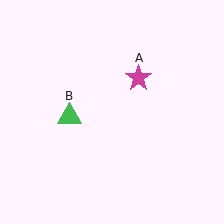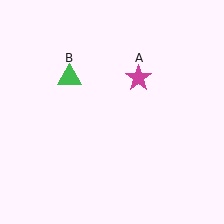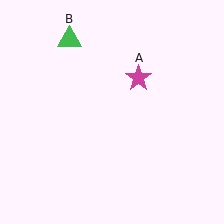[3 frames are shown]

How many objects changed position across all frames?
1 object changed position: green triangle (object B).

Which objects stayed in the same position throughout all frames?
Magenta star (object A) remained stationary.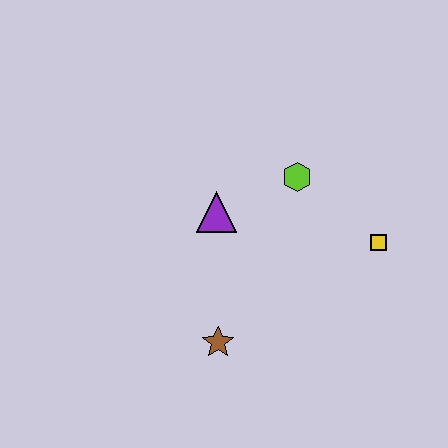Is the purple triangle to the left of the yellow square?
Yes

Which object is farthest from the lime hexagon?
The brown star is farthest from the lime hexagon.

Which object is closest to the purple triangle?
The lime hexagon is closest to the purple triangle.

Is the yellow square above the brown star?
Yes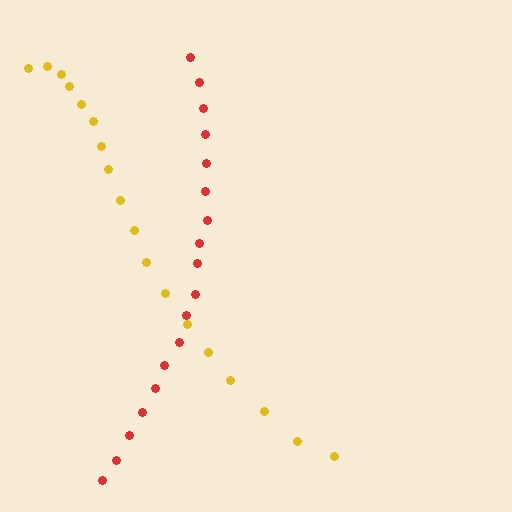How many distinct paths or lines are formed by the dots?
There are 2 distinct paths.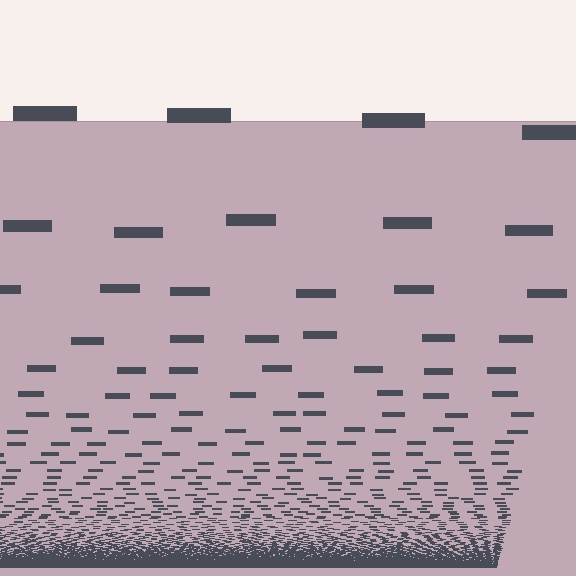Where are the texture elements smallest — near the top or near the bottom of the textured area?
Near the bottom.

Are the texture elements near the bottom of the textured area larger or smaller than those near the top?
Smaller. The gradient is inverted — elements near the bottom are smaller and denser.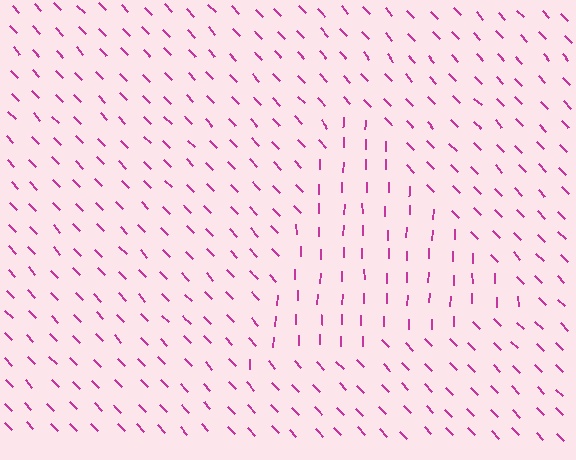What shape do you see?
I see a triangle.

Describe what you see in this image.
The image is filled with small magenta line segments. A triangle region in the image has lines oriented differently from the surrounding lines, creating a visible texture boundary.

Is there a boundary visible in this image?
Yes, there is a texture boundary formed by a change in line orientation.